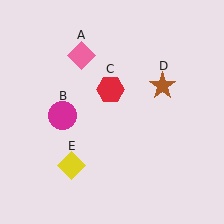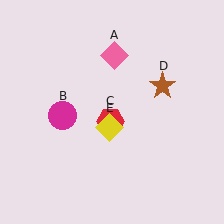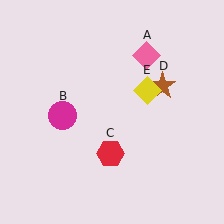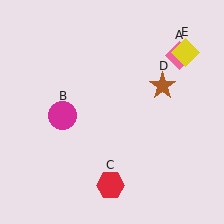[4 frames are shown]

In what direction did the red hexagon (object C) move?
The red hexagon (object C) moved down.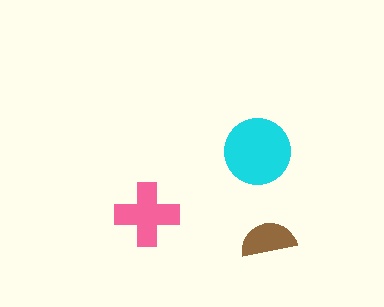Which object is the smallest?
The brown semicircle.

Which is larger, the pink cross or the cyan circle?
The cyan circle.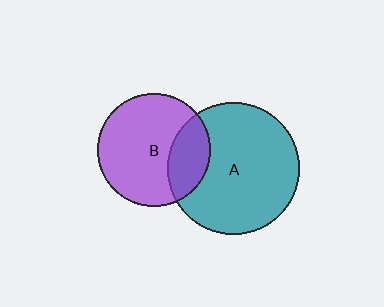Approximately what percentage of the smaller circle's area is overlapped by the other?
Approximately 25%.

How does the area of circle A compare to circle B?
Approximately 1.4 times.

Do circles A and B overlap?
Yes.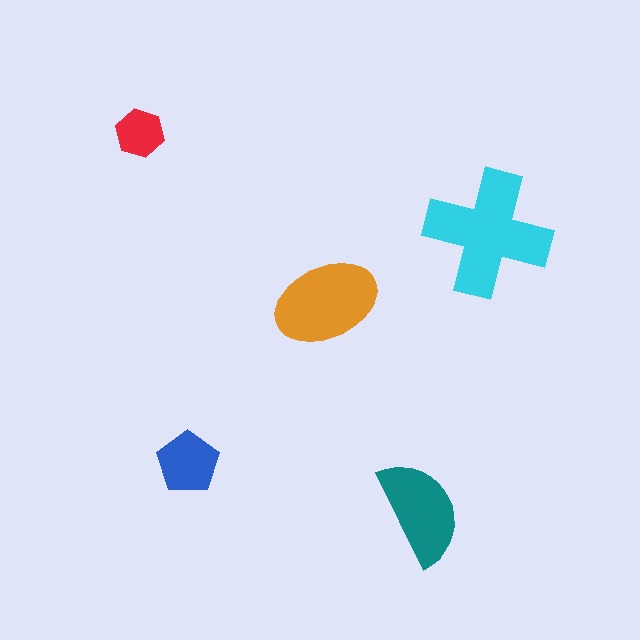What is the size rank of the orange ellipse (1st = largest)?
2nd.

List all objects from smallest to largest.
The red hexagon, the blue pentagon, the teal semicircle, the orange ellipse, the cyan cross.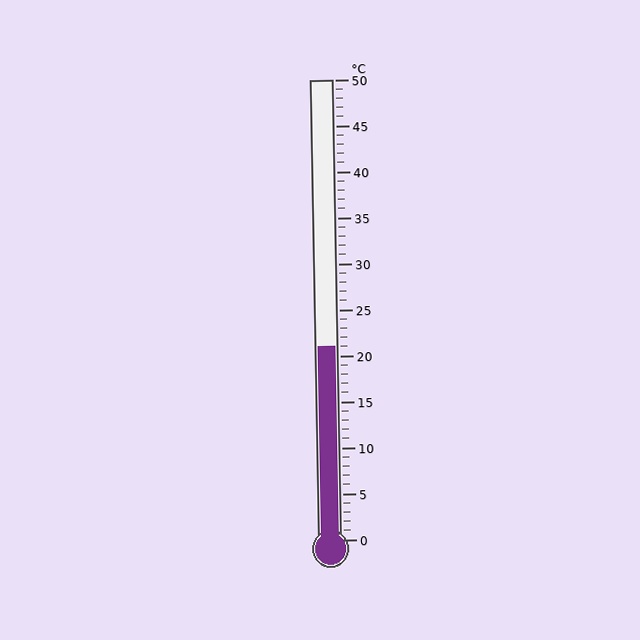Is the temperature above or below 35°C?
The temperature is below 35°C.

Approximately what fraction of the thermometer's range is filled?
The thermometer is filled to approximately 40% of its range.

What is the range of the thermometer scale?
The thermometer scale ranges from 0°C to 50°C.